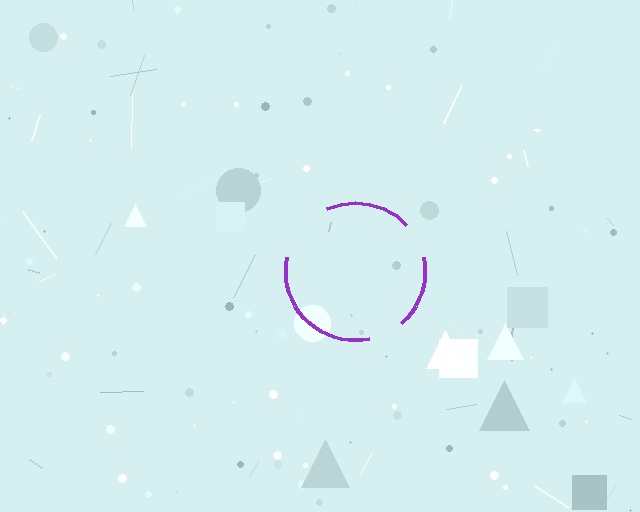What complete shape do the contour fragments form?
The contour fragments form a circle.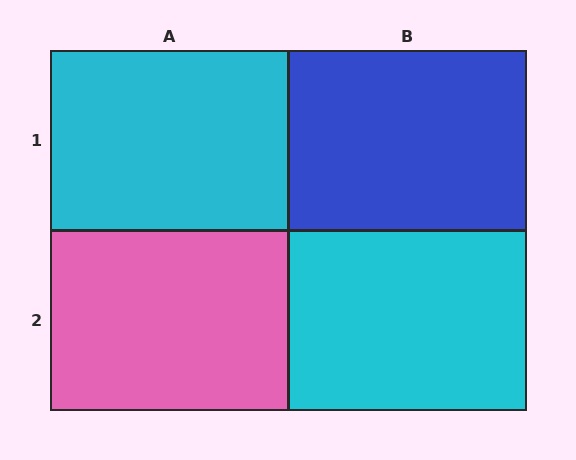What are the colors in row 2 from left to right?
Pink, cyan.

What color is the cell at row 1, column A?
Cyan.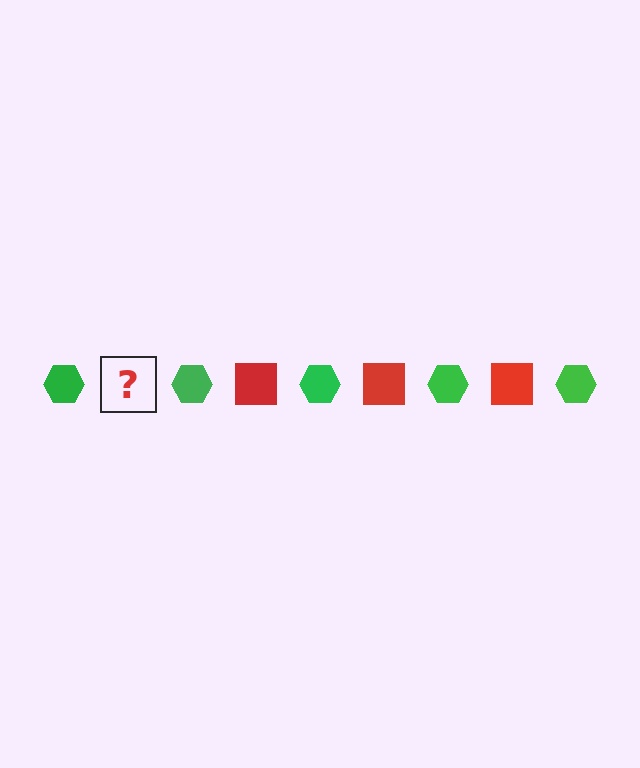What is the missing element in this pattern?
The missing element is a red square.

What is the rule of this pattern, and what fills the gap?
The rule is that the pattern alternates between green hexagon and red square. The gap should be filled with a red square.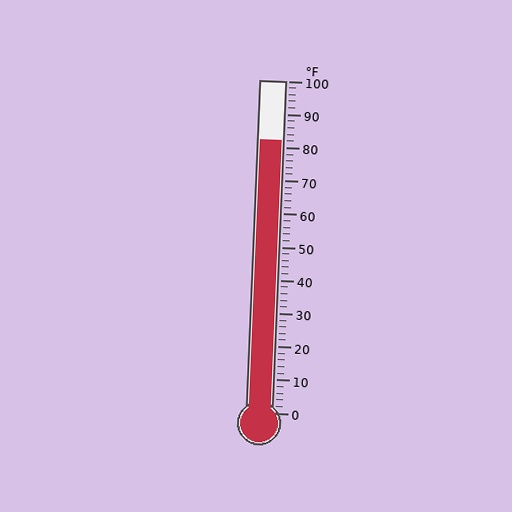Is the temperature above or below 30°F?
The temperature is above 30°F.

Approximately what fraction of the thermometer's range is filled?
The thermometer is filled to approximately 80% of its range.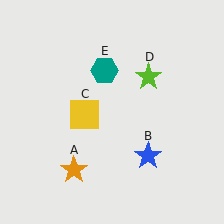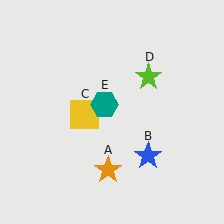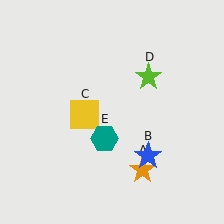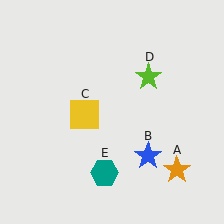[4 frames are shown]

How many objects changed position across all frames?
2 objects changed position: orange star (object A), teal hexagon (object E).